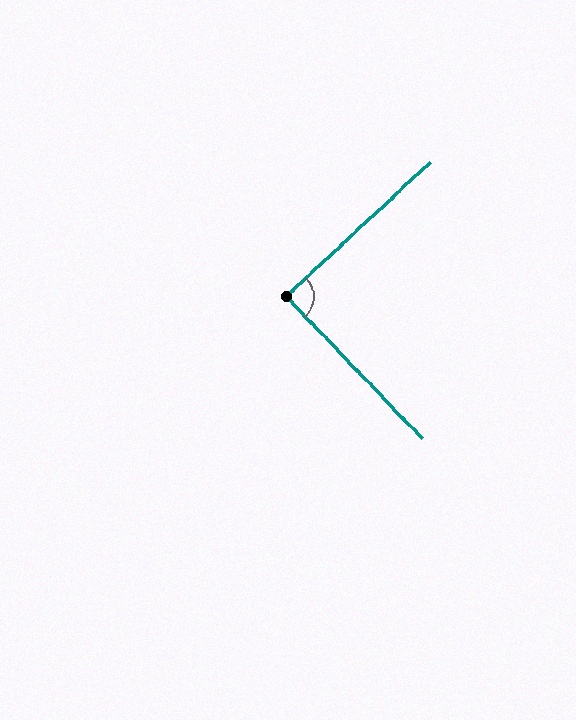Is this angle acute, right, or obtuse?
It is approximately a right angle.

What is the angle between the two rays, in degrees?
Approximately 89 degrees.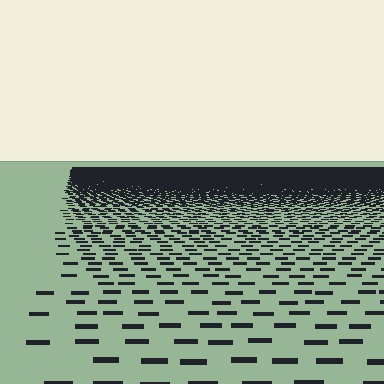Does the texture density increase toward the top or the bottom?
Density increases toward the top.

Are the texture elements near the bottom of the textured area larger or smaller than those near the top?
Larger. Near the bottom, elements are closer to the viewer and appear at a bigger on-screen size.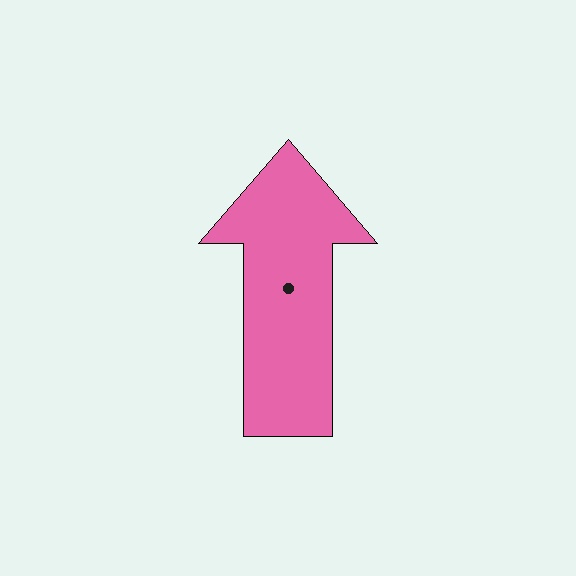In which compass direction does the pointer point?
North.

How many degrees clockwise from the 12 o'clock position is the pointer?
Approximately 0 degrees.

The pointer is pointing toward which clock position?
Roughly 12 o'clock.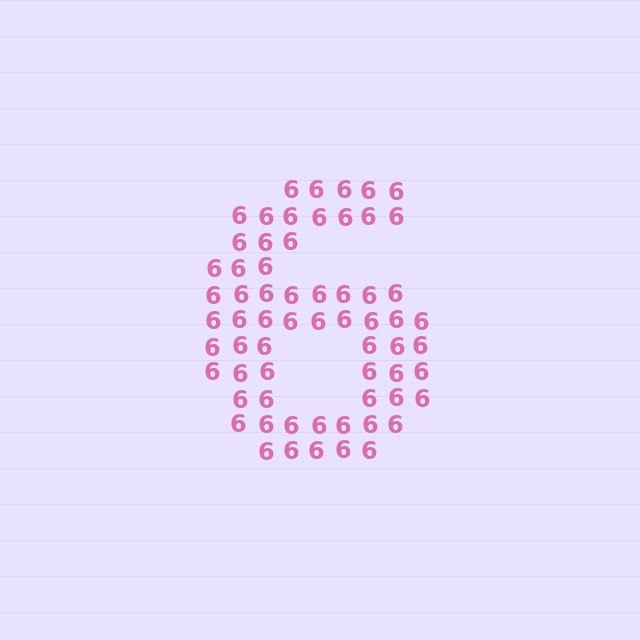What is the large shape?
The large shape is the digit 6.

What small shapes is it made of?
It is made of small digit 6's.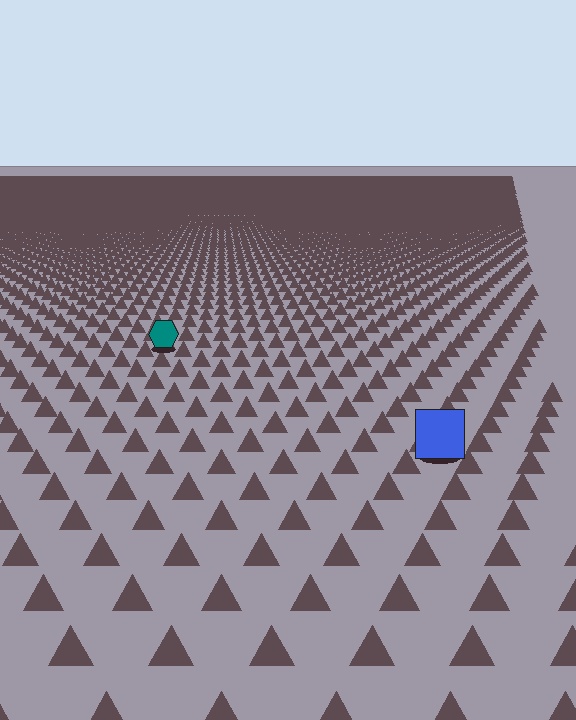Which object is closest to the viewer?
The blue square is closest. The texture marks near it are larger and more spread out.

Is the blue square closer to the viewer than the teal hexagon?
Yes. The blue square is closer — you can tell from the texture gradient: the ground texture is coarser near it.